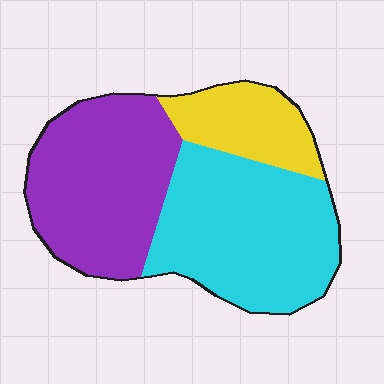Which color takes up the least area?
Yellow, at roughly 15%.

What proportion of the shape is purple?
Purple takes up between a quarter and a half of the shape.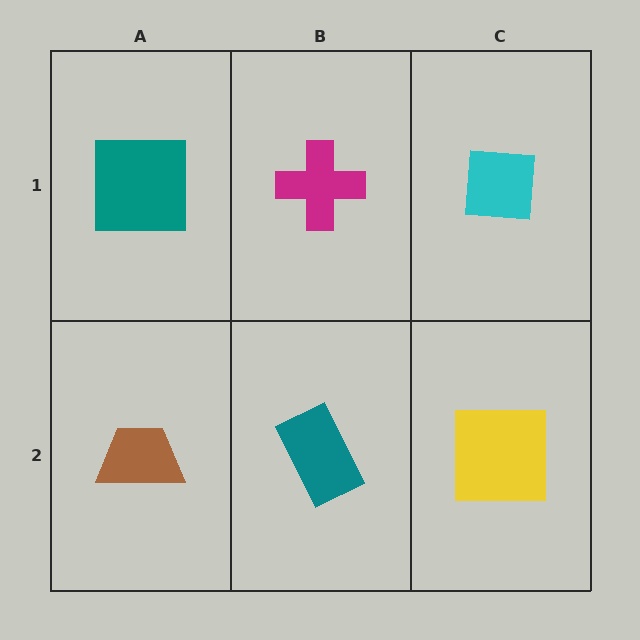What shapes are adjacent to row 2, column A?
A teal square (row 1, column A), a teal rectangle (row 2, column B).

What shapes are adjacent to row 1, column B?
A teal rectangle (row 2, column B), a teal square (row 1, column A), a cyan square (row 1, column C).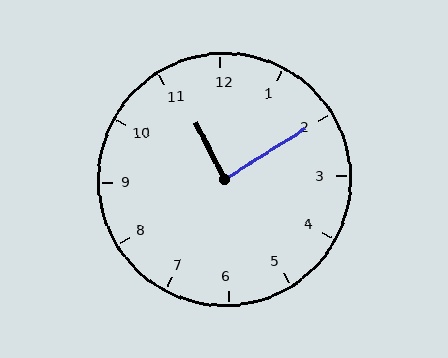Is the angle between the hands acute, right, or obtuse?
It is right.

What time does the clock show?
11:10.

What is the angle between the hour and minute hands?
Approximately 85 degrees.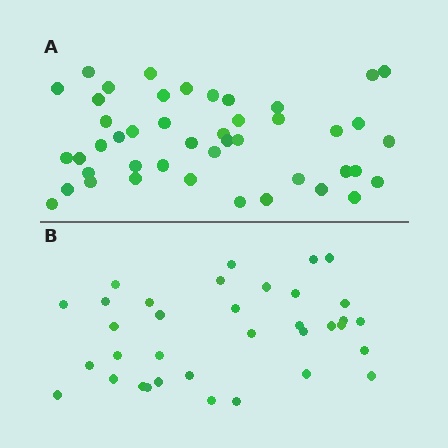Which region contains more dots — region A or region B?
Region A (the top region) has more dots.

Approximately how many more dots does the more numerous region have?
Region A has roughly 10 or so more dots than region B.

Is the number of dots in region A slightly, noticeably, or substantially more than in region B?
Region A has noticeably more, but not dramatically so. The ratio is roughly 1.3 to 1.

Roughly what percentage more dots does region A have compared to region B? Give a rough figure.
About 30% more.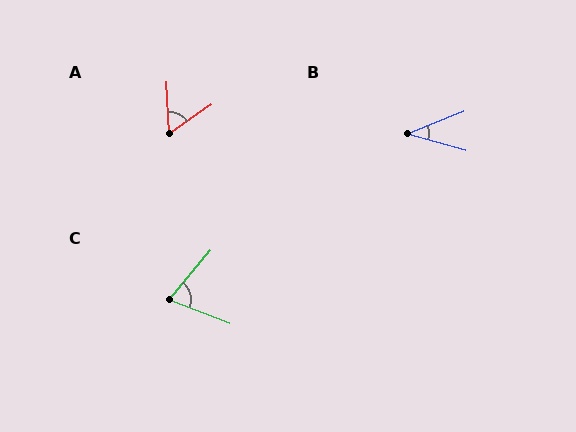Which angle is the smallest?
B, at approximately 38 degrees.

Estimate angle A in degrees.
Approximately 57 degrees.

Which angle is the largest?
C, at approximately 72 degrees.